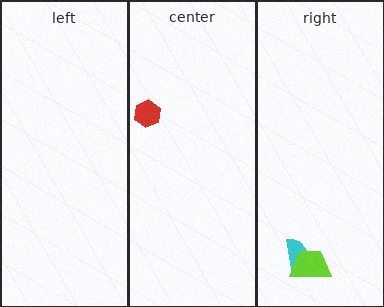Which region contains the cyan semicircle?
The right region.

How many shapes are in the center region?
1.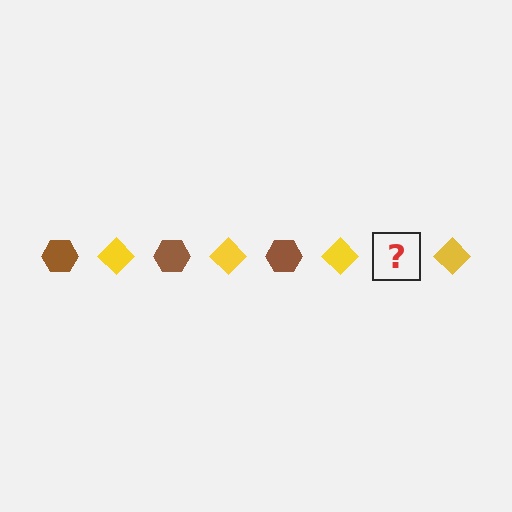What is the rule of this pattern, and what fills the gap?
The rule is that the pattern alternates between brown hexagon and yellow diamond. The gap should be filled with a brown hexagon.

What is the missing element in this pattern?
The missing element is a brown hexagon.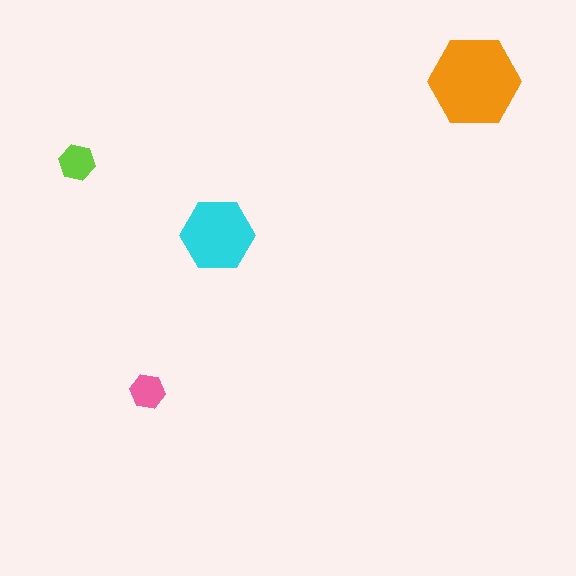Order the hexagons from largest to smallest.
the orange one, the cyan one, the lime one, the pink one.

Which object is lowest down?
The pink hexagon is bottommost.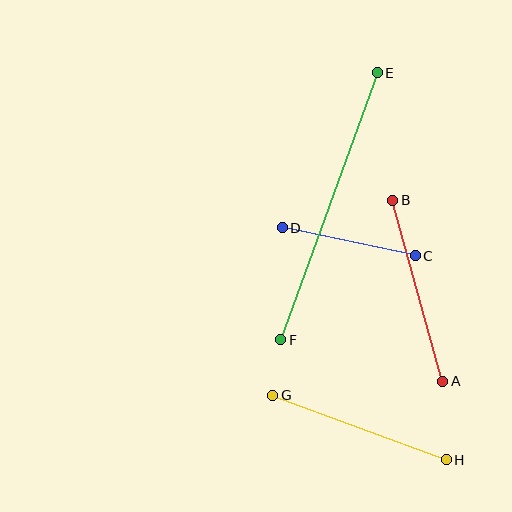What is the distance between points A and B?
The distance is approximately 188 pixels.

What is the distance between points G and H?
The distance is approximately 186 pixels.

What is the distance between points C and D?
The distance is approximately 136 pixels.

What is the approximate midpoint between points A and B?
The midpoint is at approximately (418, 291) pixels.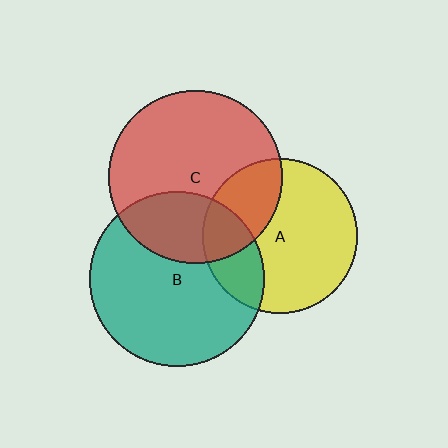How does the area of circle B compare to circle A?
Approximately 1.3 times.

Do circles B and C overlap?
Yes.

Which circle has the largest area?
Circle B (teal).